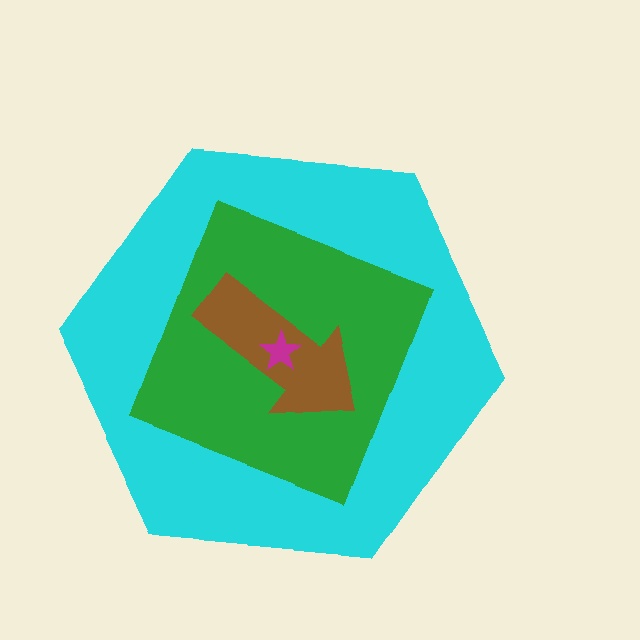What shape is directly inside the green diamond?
The brown arrow.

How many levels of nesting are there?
4.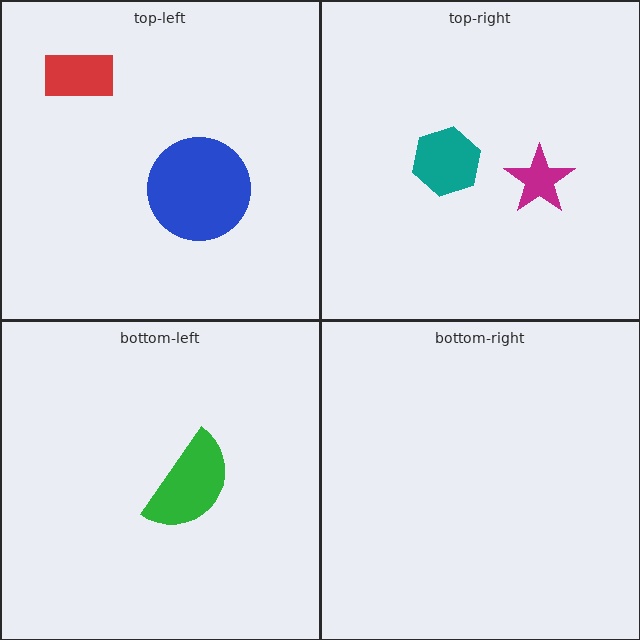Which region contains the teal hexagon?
The top-right region.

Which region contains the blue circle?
The top-left region.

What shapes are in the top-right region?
The teal hexagon, the magenta star.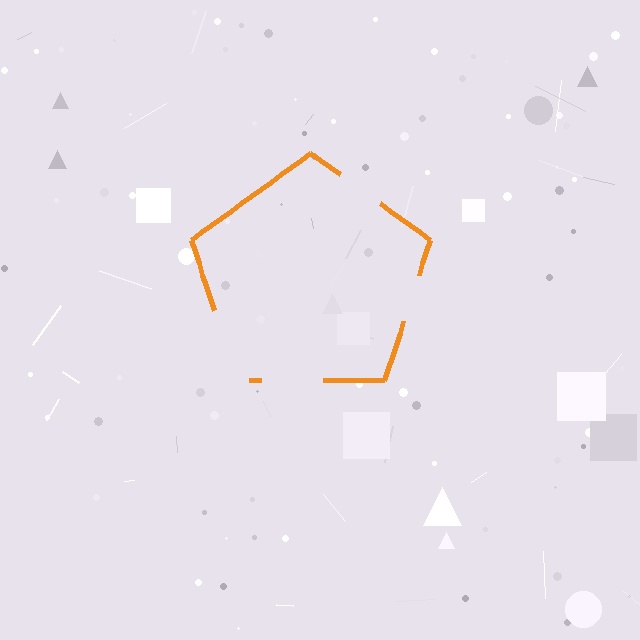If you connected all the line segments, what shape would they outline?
They would outline a pentagon.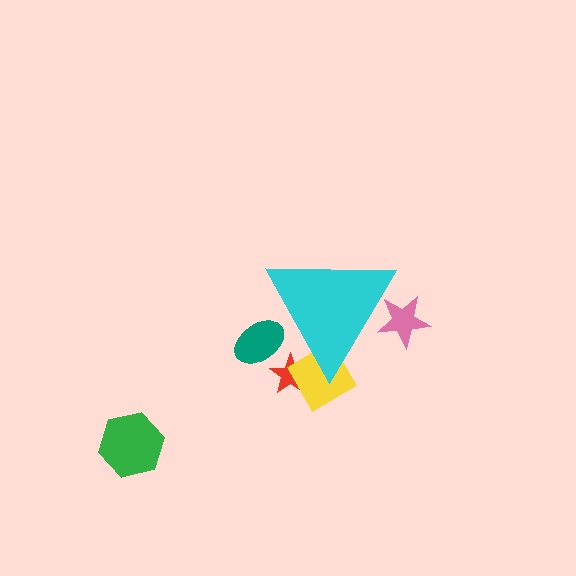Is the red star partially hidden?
Yes, the red star is partially hidden behind the cyan triangle.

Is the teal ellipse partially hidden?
Yes, the teal ellipse is partially hidden behind the cyan triangle.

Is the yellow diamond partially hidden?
Yes, the yellow diamond is partially hidden behind the cyan triangle.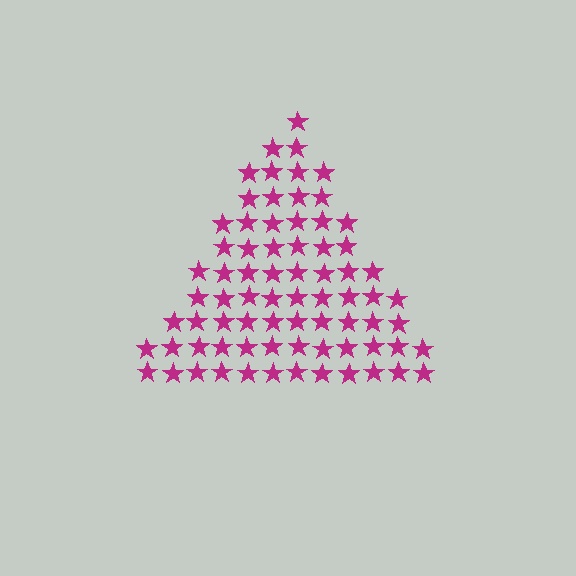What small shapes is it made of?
It is made of small stars.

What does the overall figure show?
The overall figure shows a triangle.